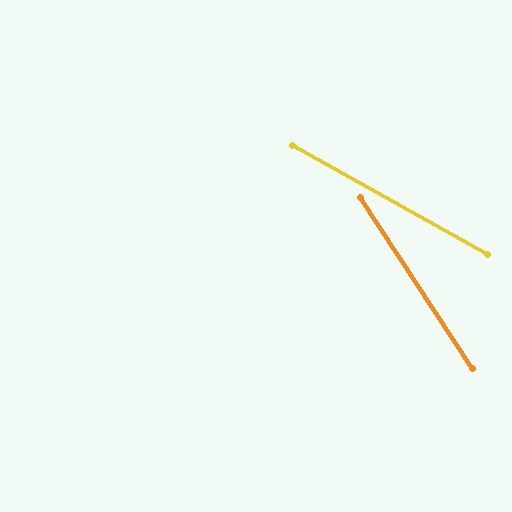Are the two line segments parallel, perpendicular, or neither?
Neither parallel nor perpendicular — they differ by about 28°.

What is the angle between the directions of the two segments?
Approximately 28 degrees.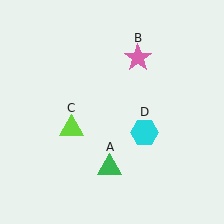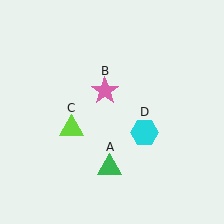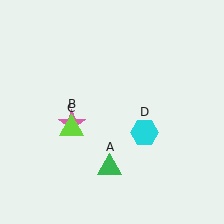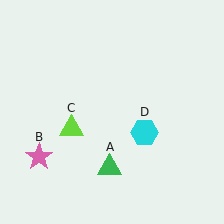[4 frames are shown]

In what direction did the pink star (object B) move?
The pink star (object B) moved down and to the left.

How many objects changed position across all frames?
1 object changed position: pink star (object B).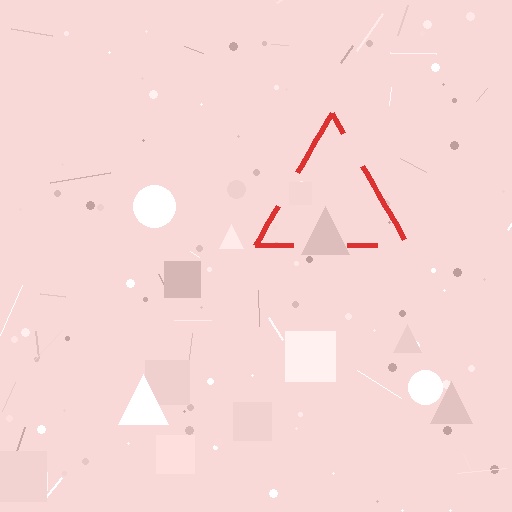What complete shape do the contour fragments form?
The contour fragments form a triangle.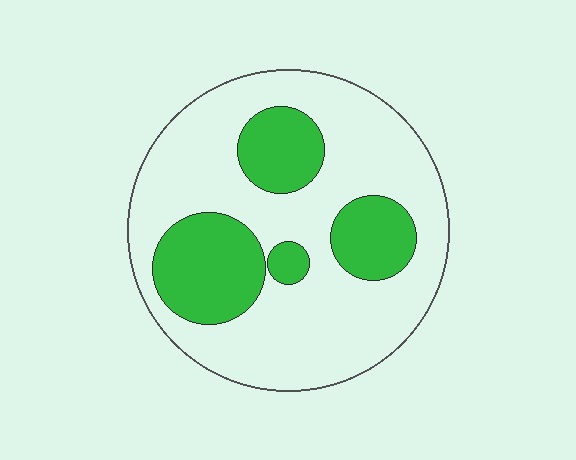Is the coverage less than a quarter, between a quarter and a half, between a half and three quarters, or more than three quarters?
Between a quarter and a half.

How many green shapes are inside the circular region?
4.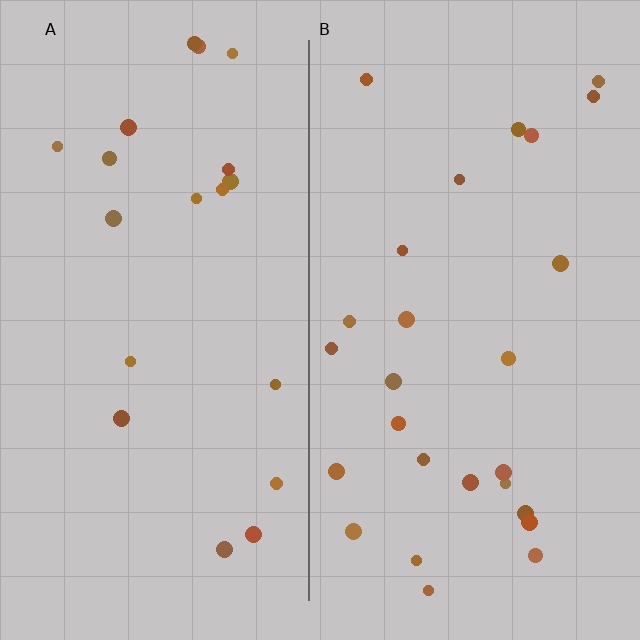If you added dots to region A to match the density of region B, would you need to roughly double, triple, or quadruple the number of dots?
Approximately double.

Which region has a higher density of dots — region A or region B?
B (the right).